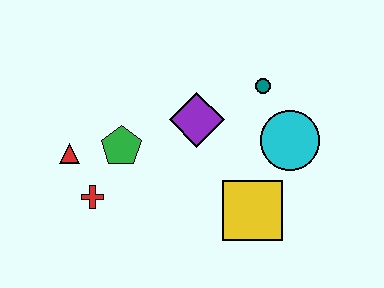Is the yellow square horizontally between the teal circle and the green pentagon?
Yes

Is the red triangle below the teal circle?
Yes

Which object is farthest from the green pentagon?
The cyan circle is farthest from the green pentagon.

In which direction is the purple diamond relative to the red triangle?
The purple diamond is to the right of the red triangle.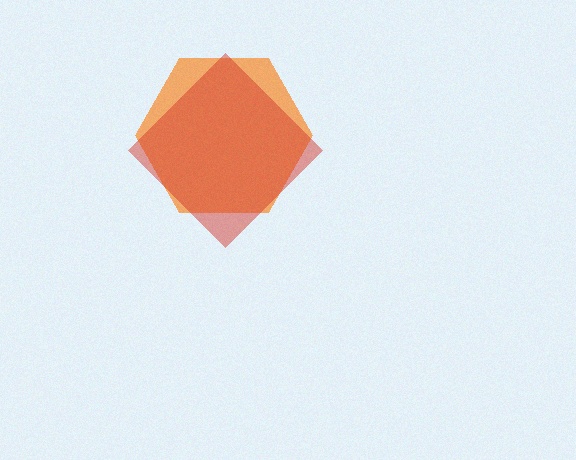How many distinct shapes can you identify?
There are 2 distinct shapes: an orange hexagon, a red diamond.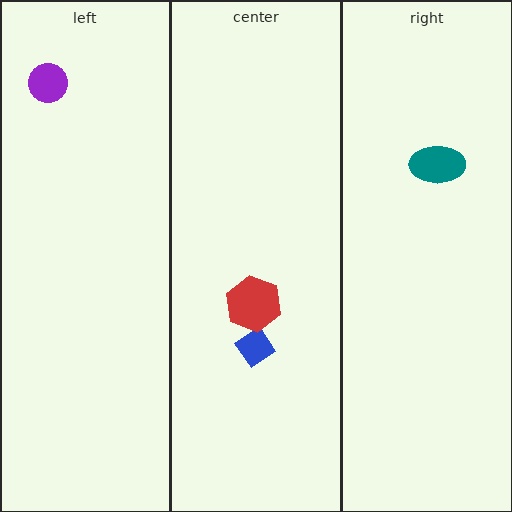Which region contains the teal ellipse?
The right region.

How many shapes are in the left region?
1.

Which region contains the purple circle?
The left region.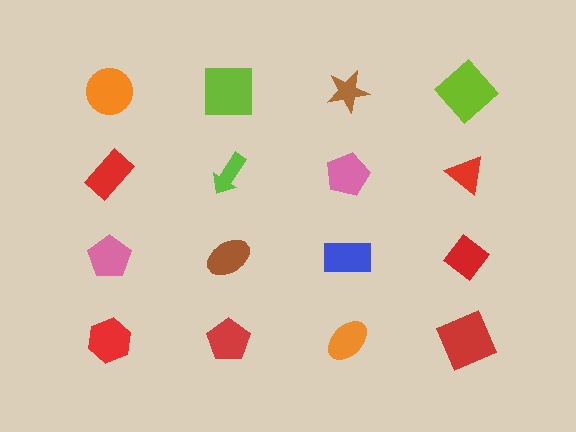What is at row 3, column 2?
A brown ellipse.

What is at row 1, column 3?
A brown star.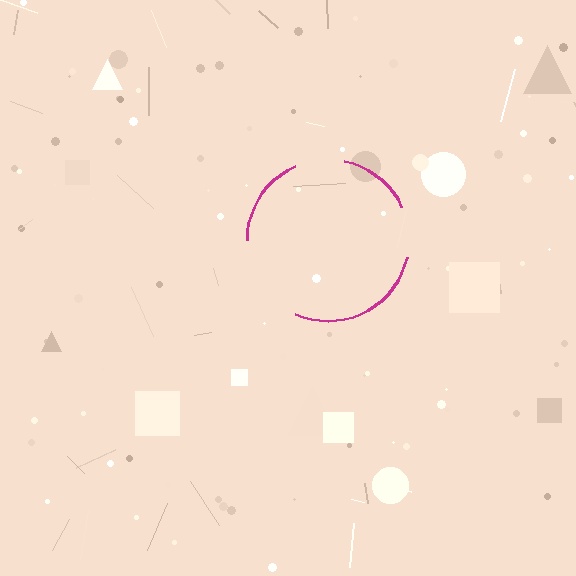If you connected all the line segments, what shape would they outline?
They would outline a circle.